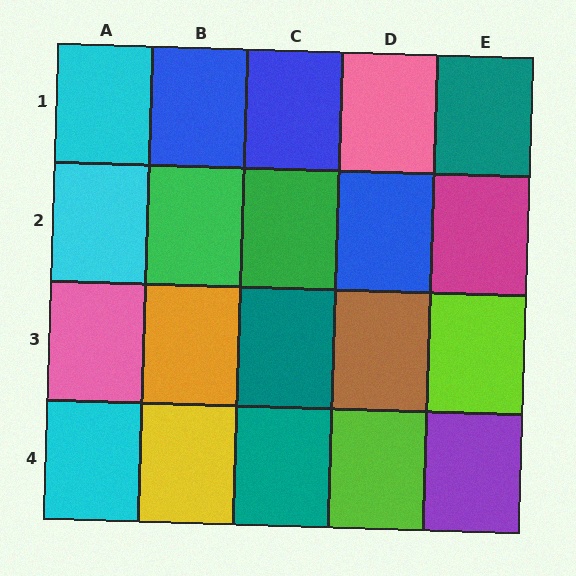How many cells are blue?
3 cells are blue.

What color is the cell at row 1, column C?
Blue.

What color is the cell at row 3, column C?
Teal.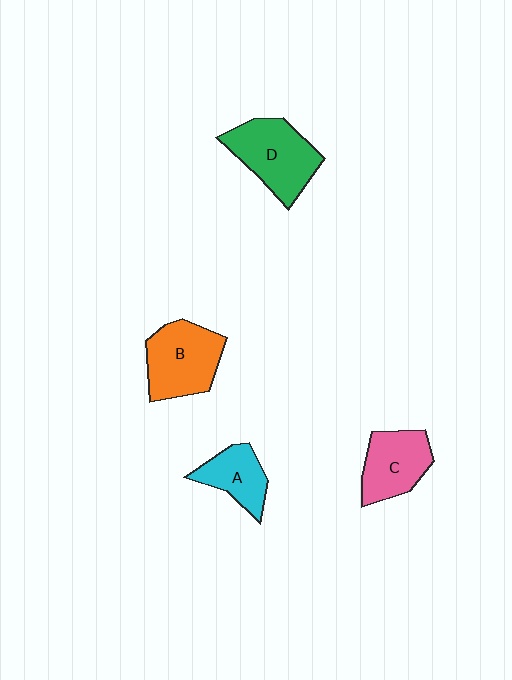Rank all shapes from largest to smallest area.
From largest to smallest: D (green), B (orange), C (pink), A (cyan).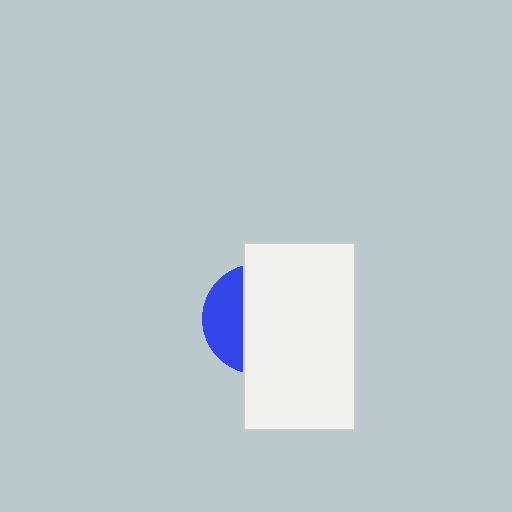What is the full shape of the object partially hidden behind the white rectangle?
The partially hidden object is a blue circle.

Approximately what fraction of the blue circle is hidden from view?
Roughly 65% of the blue circle is hidden behind the white rectangle.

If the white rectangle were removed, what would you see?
You would see the complete blue circle.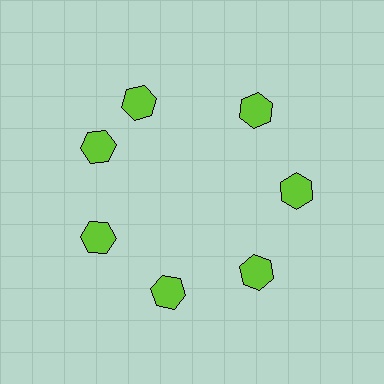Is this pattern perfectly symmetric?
No. The 7 lime hexagons are arranged in a ring, but one element near the 12 o'clock position is rotated out of alignment along the ring, breaking the 7-fold rotational symmetry.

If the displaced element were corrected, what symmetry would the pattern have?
It would have 7-fold rotational symmetry — the pattern would map onto itself every 51 degrees.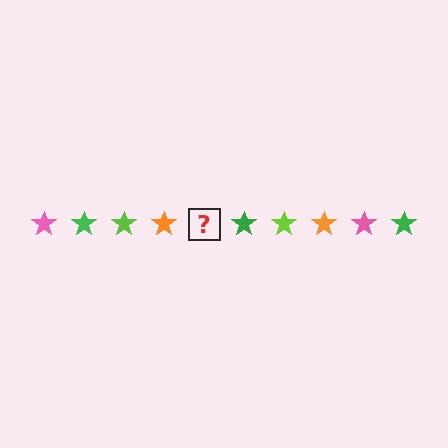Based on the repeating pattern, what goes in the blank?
The blank should be a pink star.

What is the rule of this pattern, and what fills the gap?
The rule is that the pattern cycles through pink, green, lime, orange stars. The gap should be filled with a pink star.